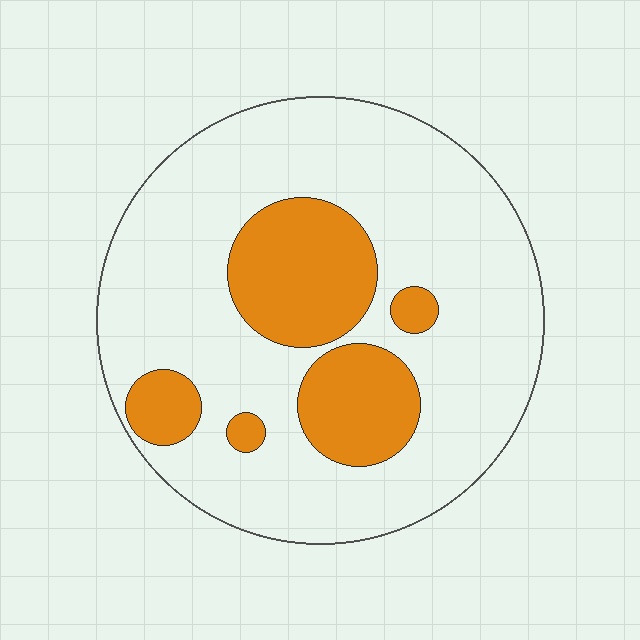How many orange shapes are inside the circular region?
5.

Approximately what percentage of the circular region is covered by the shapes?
Approximately 25%.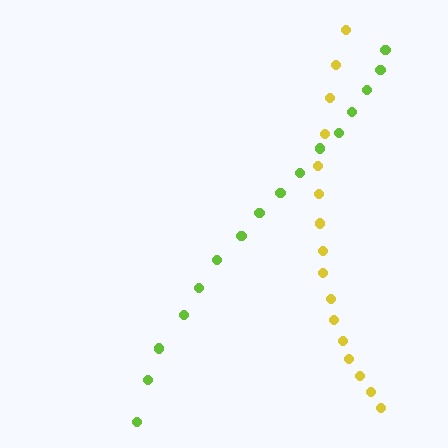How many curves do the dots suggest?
There are 2 distinct paths.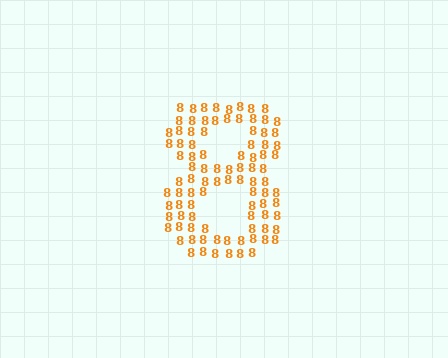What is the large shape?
The large shape is the digit 8.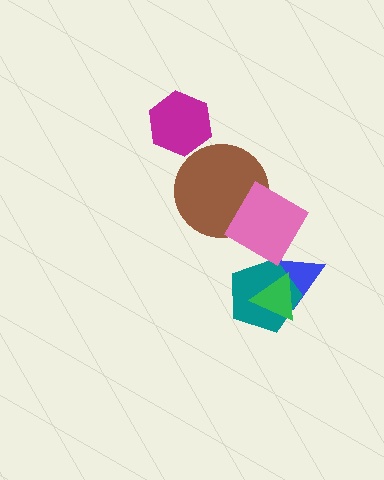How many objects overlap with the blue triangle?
3 objects overlap with the blue triangle.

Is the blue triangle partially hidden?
Yes, it is partially covered by another shape.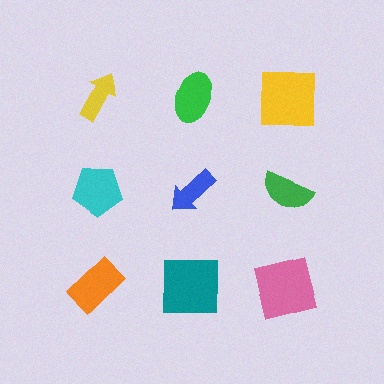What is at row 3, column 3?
A pink square.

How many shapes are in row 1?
3 shapes.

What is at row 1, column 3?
A yellow square.